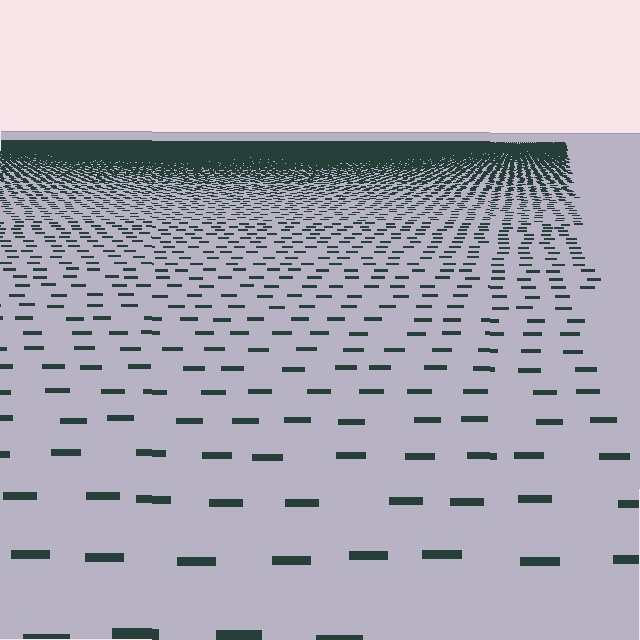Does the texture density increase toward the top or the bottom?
Density increases toward the top.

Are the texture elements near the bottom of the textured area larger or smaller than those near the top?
Larger. Near the bottom, elements are closer to the viewer and appear at a bigger on-screen size.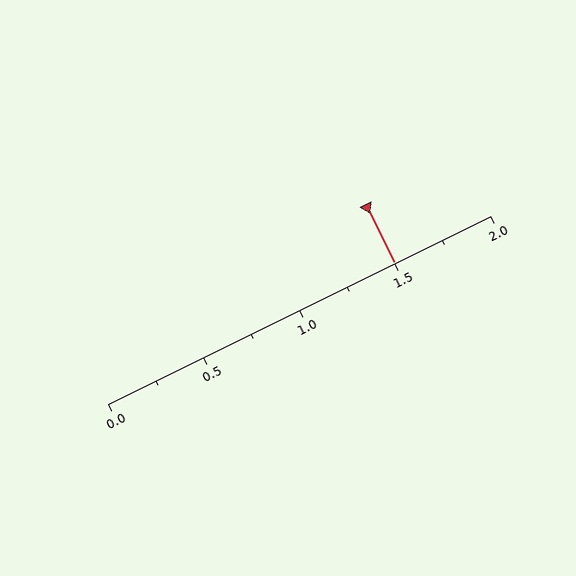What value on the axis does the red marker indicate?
The marker indicates approximately 1.5.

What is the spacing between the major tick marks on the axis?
The major ticks are spaced 0.5 apart.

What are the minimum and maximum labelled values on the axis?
The axis runs from 0.0 to 2.0.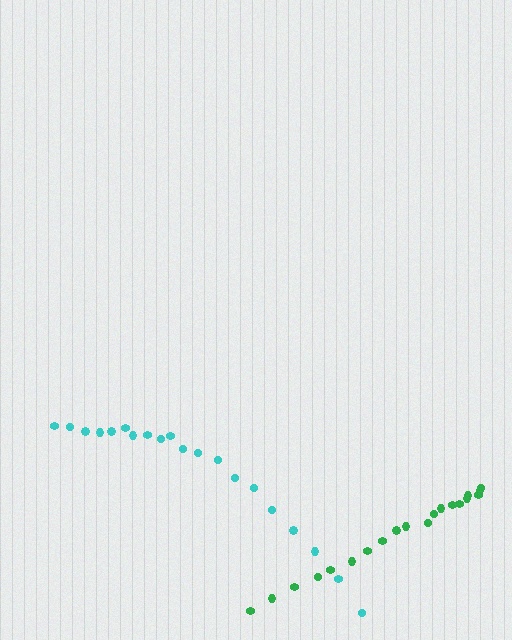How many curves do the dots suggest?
There are 2 distinct paths.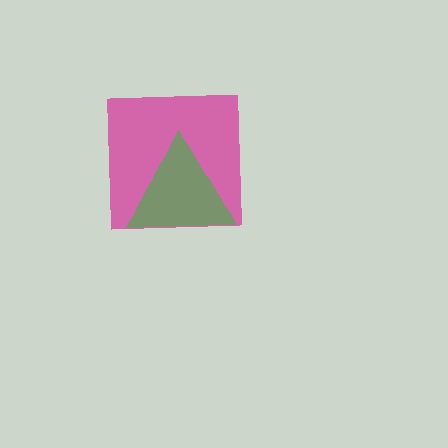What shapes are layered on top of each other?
The layered shapes are: a magenta square, a green triangle.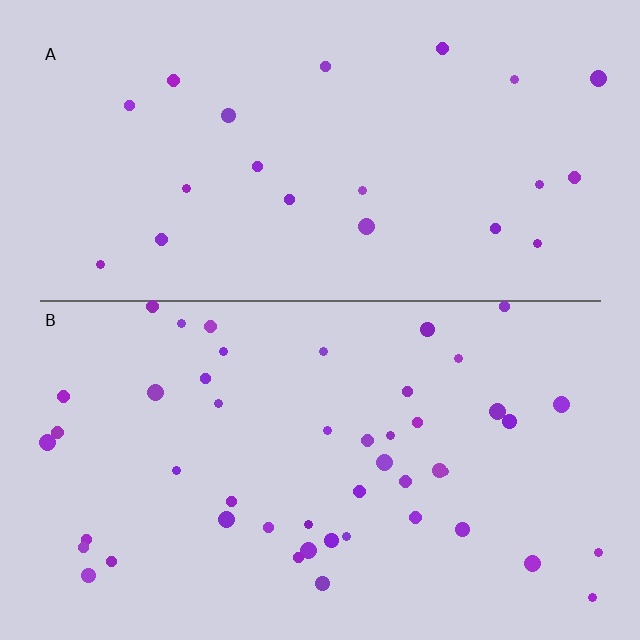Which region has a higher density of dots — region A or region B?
B (the bottom).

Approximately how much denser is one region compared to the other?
Approximately 2.2× — region B over region A.